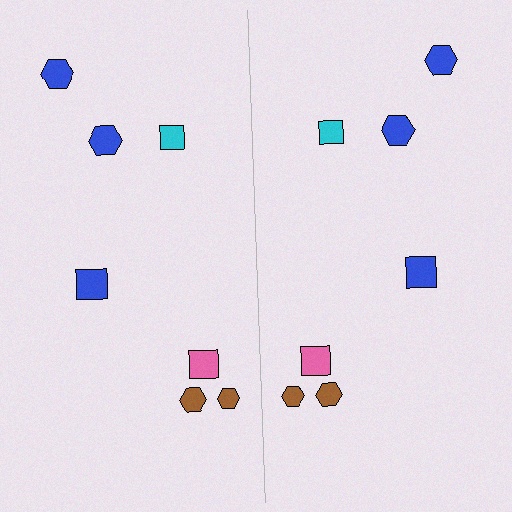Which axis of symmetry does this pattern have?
The pattern has a vertical axis of symmetry running through the center of the image.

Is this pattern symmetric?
Yes, this pattern has bilateral (reflection) symmetry.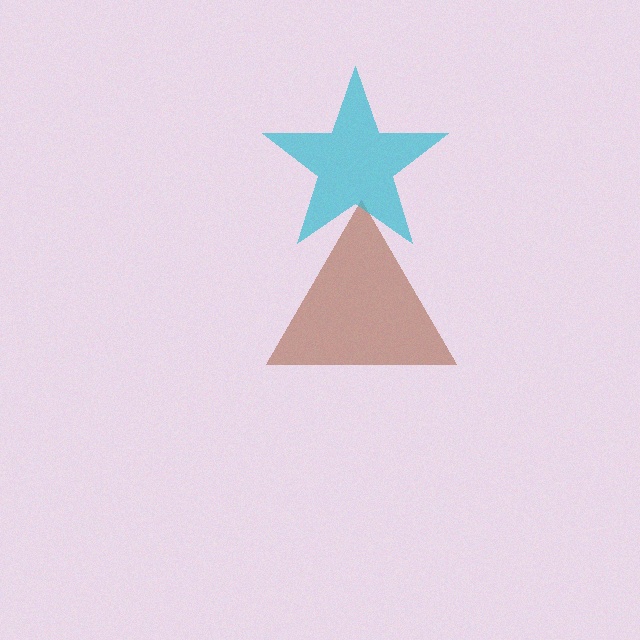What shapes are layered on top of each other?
The layered shapes are: a brown triangle, a cyan star.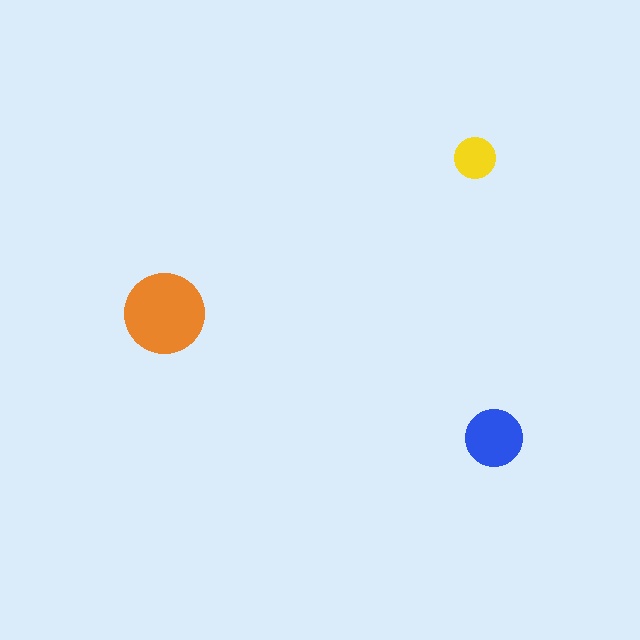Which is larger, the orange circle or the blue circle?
The orange one.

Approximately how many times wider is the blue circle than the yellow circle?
About 1.5 times wider.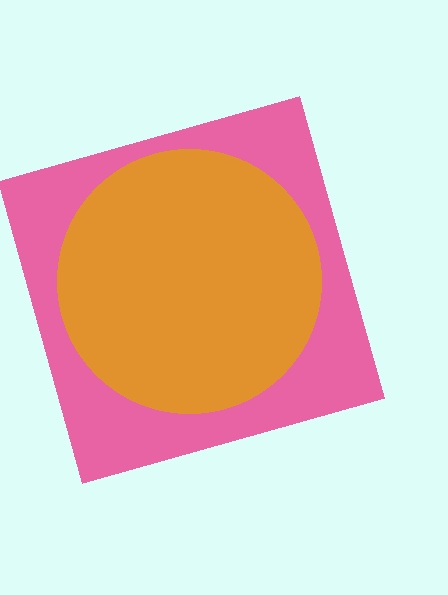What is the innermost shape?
The orange circle.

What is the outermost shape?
The pink square.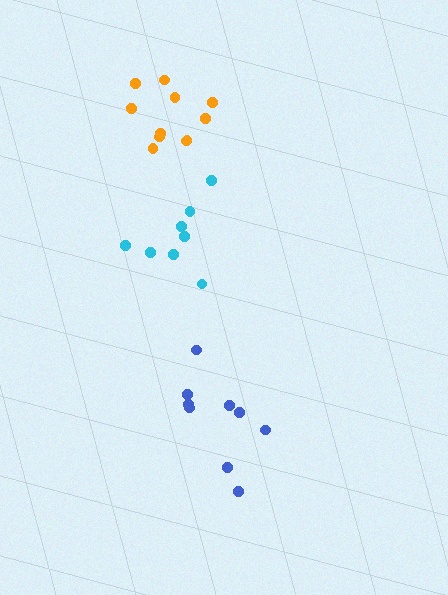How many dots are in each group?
Group 1: 8 dots, Group 2: 11 dots, Group 3: 9 dots (28 total).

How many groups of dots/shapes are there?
There are 3 groups.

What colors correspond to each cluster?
The clusters are colored: cyan, orange, blue.